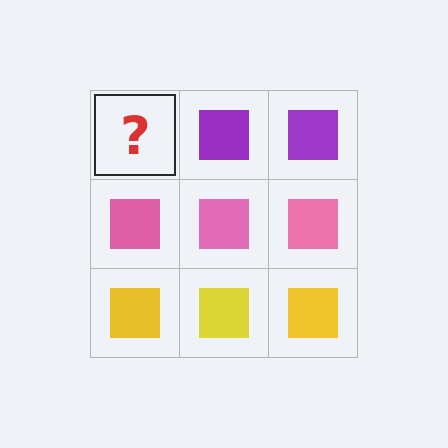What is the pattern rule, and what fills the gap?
The rule is that each row has a consistent color. The gap should be filled with a purple square.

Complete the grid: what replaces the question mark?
The question mark should be replaced with a purple square.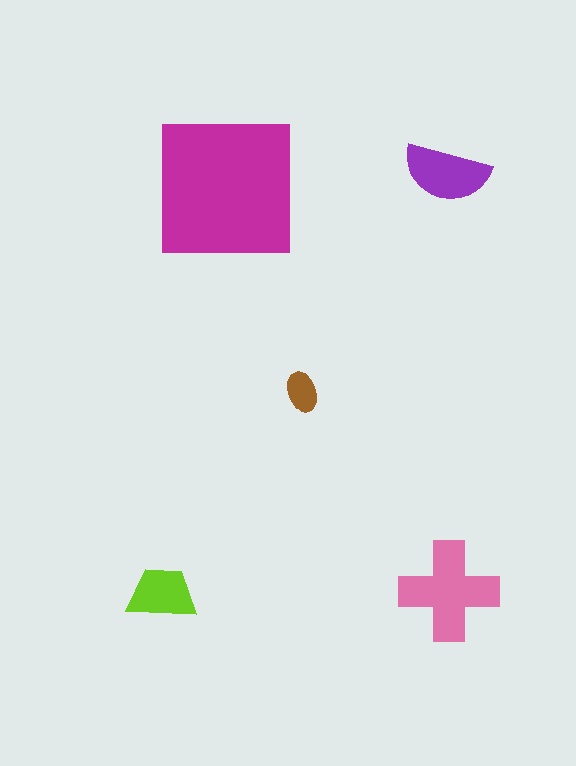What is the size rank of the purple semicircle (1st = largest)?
3rd.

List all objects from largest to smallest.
The magenta square, the pink cross, the purple semicircle, the lime trapezoid, the brown ellipse.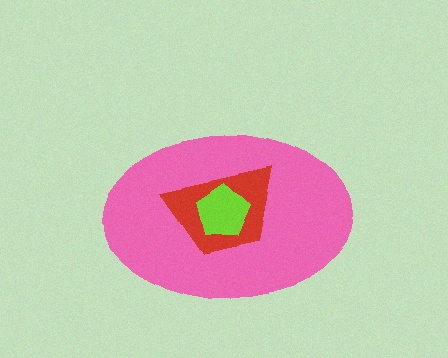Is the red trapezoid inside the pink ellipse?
Yes.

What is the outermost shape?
The pink ellipse.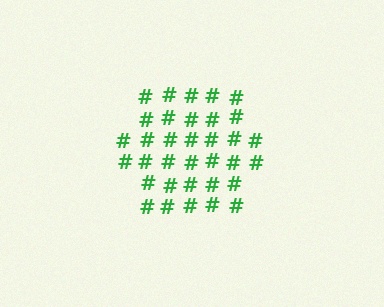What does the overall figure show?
The overall figure shows a hexagon.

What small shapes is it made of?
It is made of small hash symbols.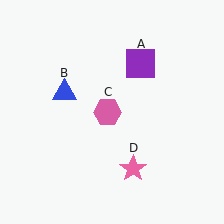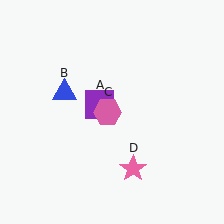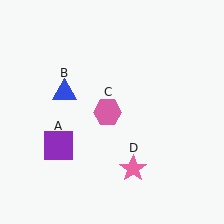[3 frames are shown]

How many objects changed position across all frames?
1 object changed position: purple square (object A).